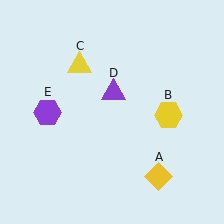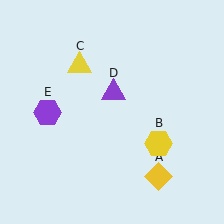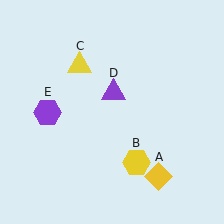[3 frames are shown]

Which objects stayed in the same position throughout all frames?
Yellow diamond (object A) and yellow triangle (object C) and purple triangle (object D) and purple hexagon (object E) remained stationary.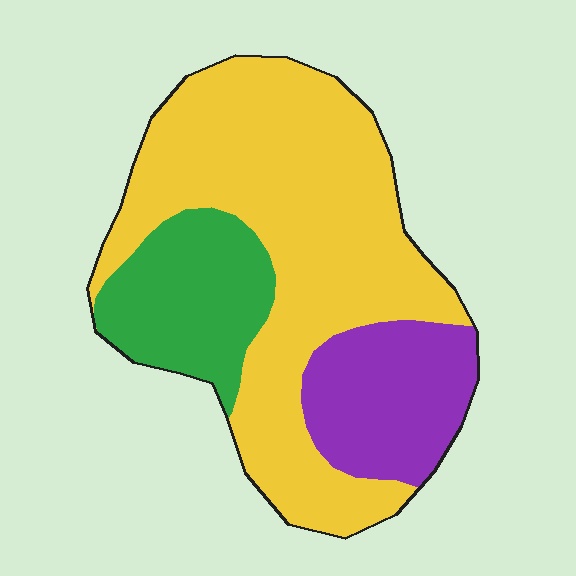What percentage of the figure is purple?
Purple takes up about one fifth (1/5) of the figure.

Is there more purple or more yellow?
Yellow.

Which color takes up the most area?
Yellow, at roughly 60%.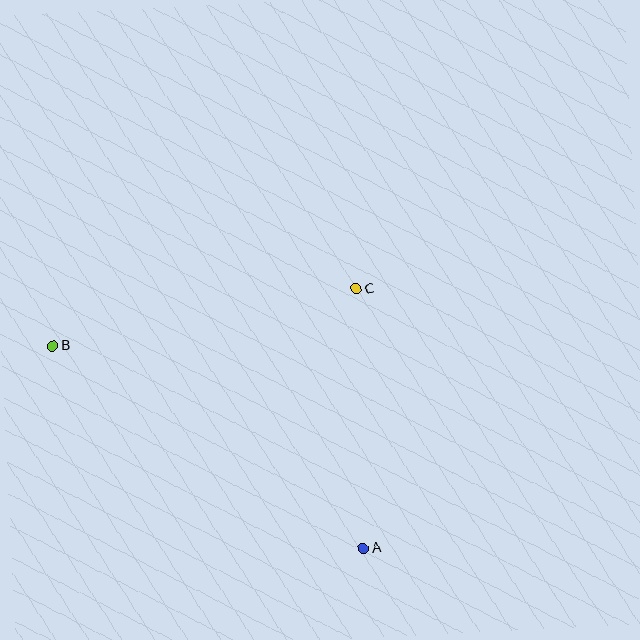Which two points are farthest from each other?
Points A and B are farthest from each other.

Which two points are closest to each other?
Points A and C are closest to each other.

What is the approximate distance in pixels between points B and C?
The distance between B and C is approximately 309 pixels.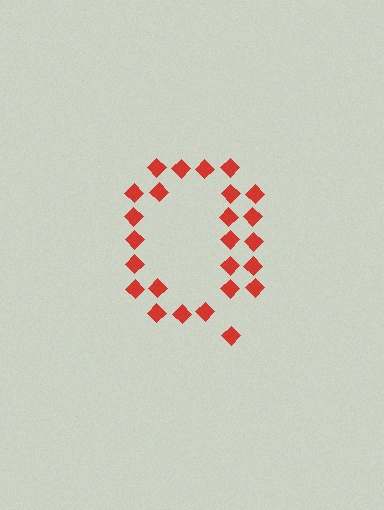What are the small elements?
The small elements are diamonds.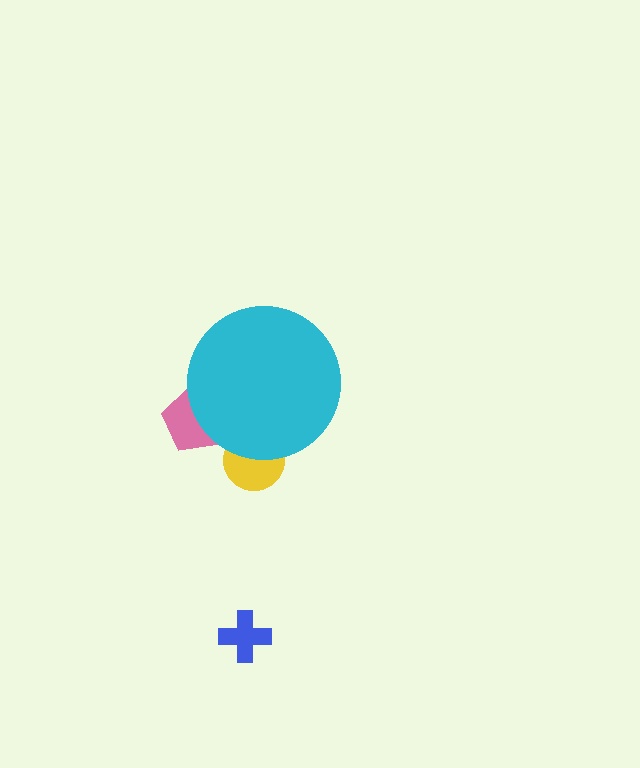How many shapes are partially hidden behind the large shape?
2 shapes are partially hidden.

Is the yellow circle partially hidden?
Yes, the yellow circle is partially hidden behind the cyan circle.